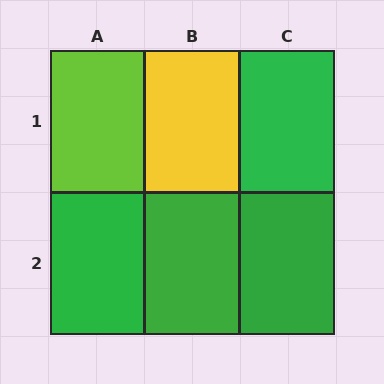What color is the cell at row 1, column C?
Green.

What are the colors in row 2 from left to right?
Green, green, green.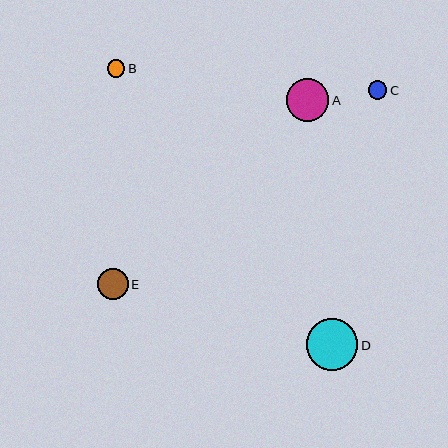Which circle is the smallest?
Circle B is the smallest with a size of approximately 17 pixels.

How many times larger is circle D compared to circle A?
Circle D is approximately 1.2 times the size of circle A.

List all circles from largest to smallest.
From largest to smallest: D, A, E, C, B.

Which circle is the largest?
Circle D is the largest with a size of approximately 52 pixels.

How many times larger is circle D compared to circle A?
Circle D is approximately 1.2 times the size of circle A.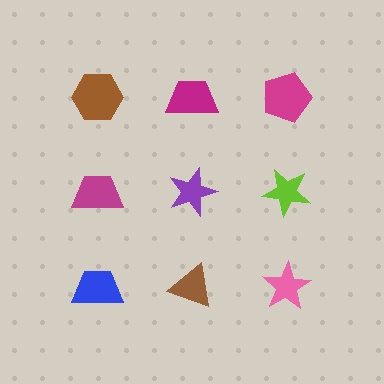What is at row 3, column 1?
A blue trapezoid.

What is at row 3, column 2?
A brown triangle.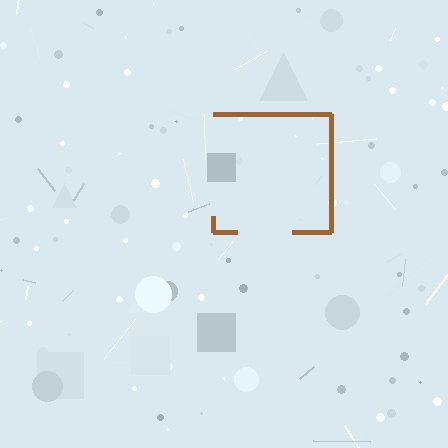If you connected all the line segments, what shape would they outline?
They would outline a square.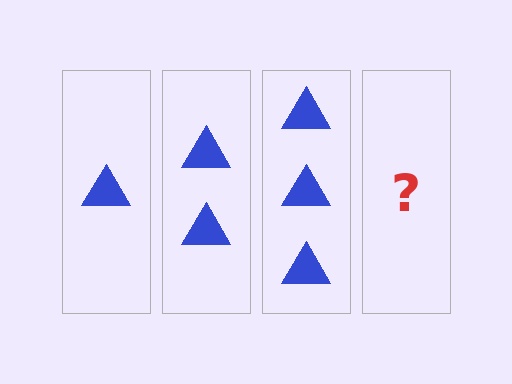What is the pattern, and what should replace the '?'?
The pattern is that each step adds one more triangle. The '?' should be 4 triangles.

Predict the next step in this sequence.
The next step is 4 triangles.